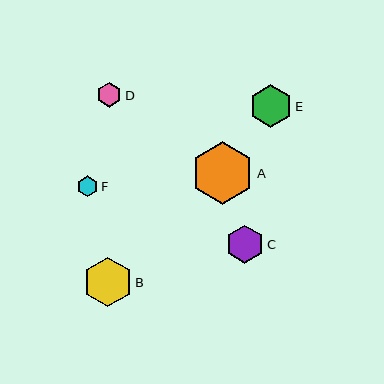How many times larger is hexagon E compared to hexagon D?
Hexagon E is approximately 1.7 times the size of hexagon D.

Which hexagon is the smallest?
Hexagon F is the smallest with a size of approximately 21 pixels.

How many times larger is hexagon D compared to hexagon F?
Hexagon D is approximately 1.2 times the size of hexagon F.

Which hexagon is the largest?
Hexagon A is the largest with a size of approximately 63 pixels.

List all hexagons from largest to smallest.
From largest to smallest: A, B, E, C, D, F.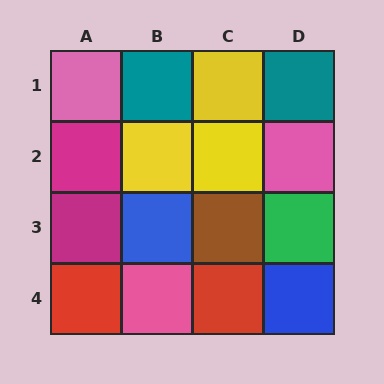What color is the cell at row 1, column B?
Teal.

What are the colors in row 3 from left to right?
Magenta, blue, brown, green.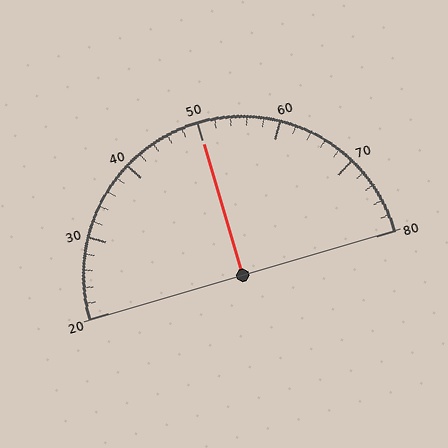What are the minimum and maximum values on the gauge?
The gauge ranges from 20 to 80.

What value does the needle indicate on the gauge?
The needle indicates approximately 50.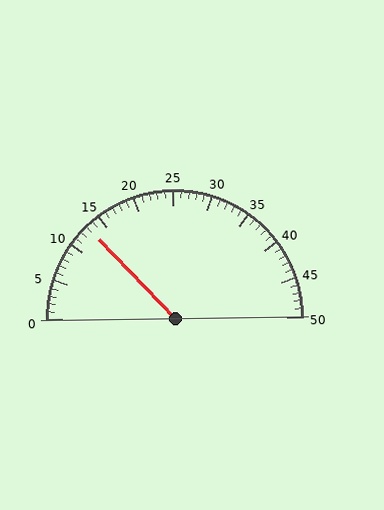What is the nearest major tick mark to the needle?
The nearest major tick mark is 15.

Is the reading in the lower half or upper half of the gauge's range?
The reading is in the lower half of the range (0 to 50).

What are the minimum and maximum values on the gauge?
The gauge ranges from 0 to 50.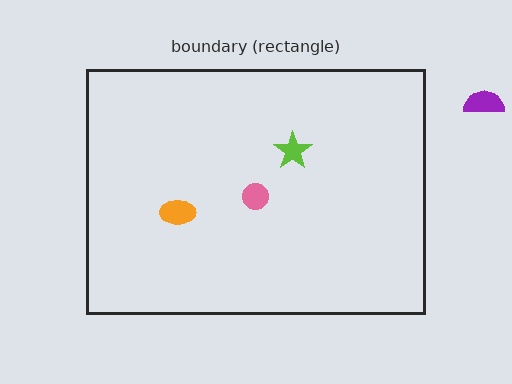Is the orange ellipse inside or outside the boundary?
Inside.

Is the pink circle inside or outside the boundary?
Inside.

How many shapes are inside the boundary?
3 inside, 1 outside.